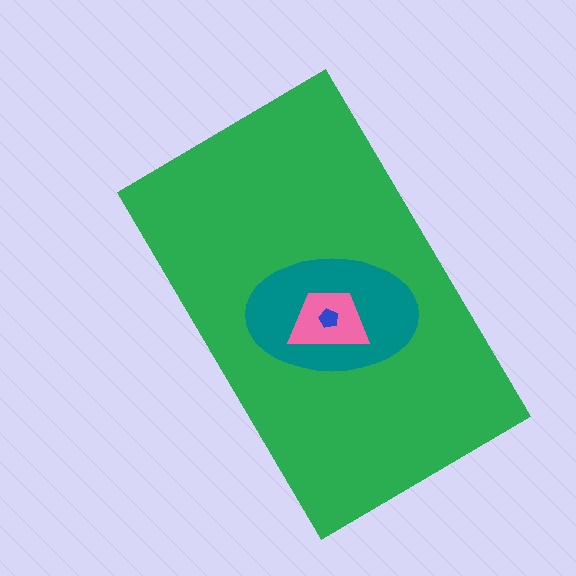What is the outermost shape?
The green rectangle.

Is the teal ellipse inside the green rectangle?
Yes.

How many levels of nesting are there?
4.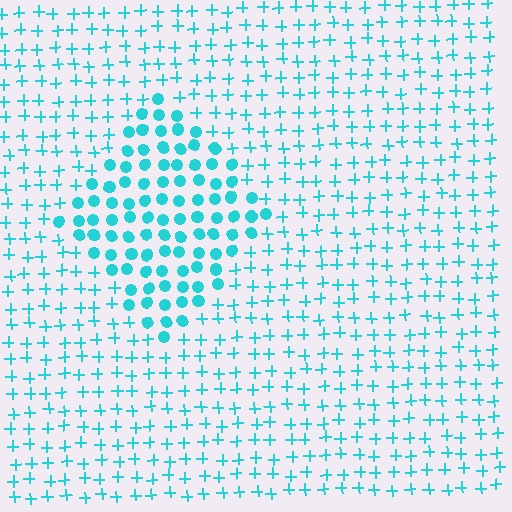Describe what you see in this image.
The image is filled with small cyan elements arranged in a uniform grid. A diamond-shaped region contains circles, while the surrounding area contains plus signs. The boundary is defined purely by the change in element shape.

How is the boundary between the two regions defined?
The boundary is defined by a change in element shape: circles inside vs. plus signs outside. All elements share the same color and spacing.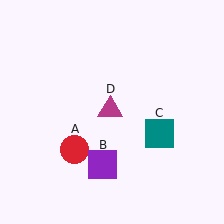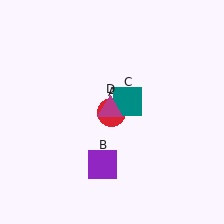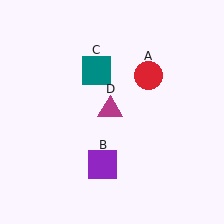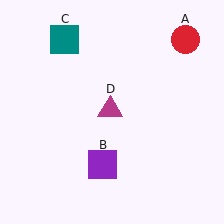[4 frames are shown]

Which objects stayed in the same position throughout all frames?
Purple square (object B) and magenta triangle (object D) remained stationary.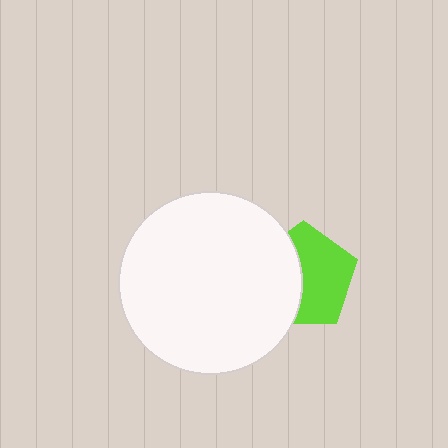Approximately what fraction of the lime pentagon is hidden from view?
Roughly 44% of the lime pentagon is hidden behind the white circle.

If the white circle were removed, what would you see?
You would see the complete lime pentagon.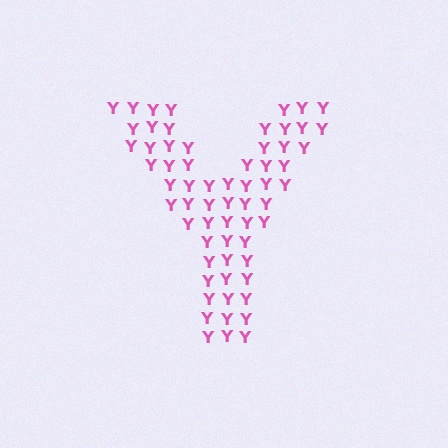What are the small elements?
The small elements are letter Y's.